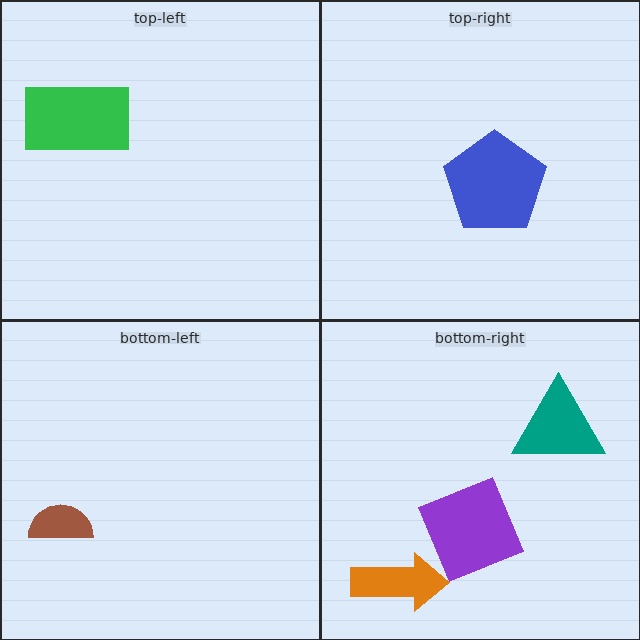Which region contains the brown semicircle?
The bottom-left region.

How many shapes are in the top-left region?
1.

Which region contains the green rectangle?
The top-left region.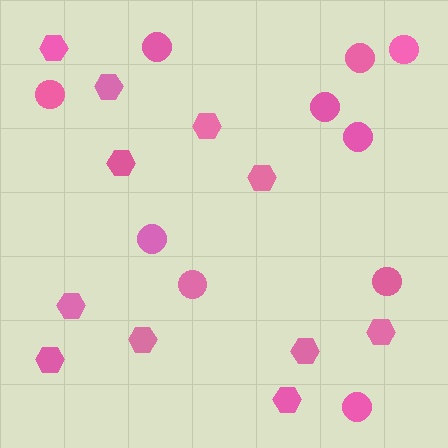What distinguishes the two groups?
There are 2 groups: one group of hexagons (11) and one group of circles (10).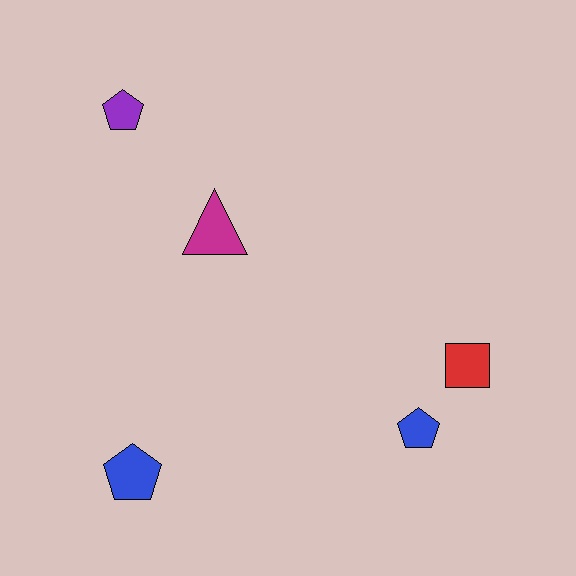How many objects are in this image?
There are 5 objects.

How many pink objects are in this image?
There are no pink objects.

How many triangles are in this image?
There is 1 triangle.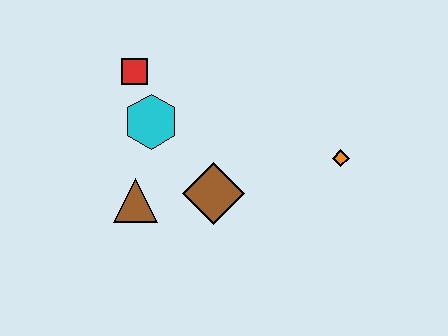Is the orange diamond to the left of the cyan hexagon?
No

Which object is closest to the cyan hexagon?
The red square is closest to the cyan hexagon.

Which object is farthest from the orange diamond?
The red square is farthest from the orange diamond.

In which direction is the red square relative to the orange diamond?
The red square is to the left of the orange diamond.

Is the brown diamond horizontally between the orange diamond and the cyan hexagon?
Yes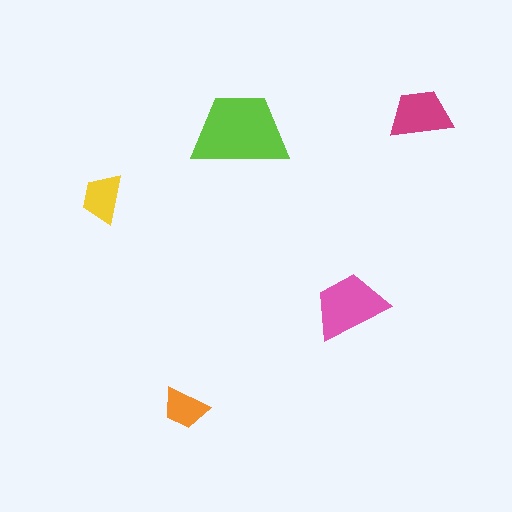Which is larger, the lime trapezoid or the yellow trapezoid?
The lime one.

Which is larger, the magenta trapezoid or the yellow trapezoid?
The magenta one.